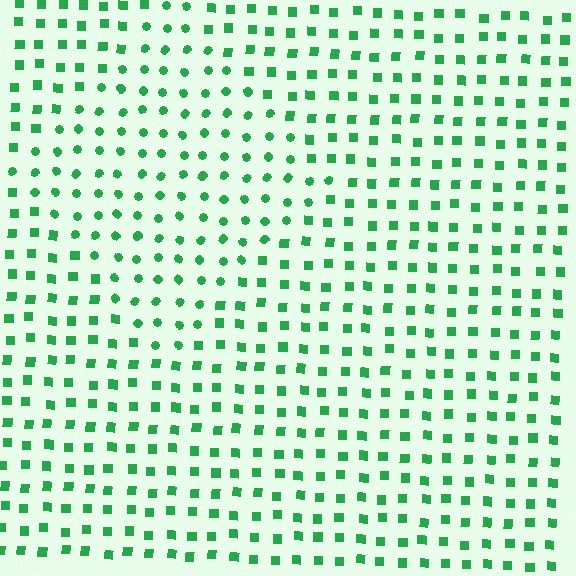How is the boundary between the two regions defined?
The boundary is defined by a change in element shape: circles inside vs. squares outside. All elements share the same color and spacing.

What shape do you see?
I see a diamond.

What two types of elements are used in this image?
The image uses circles inside the diamond region and squares outside it.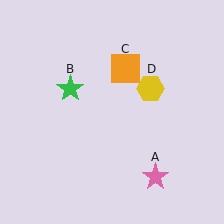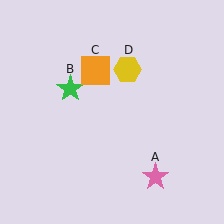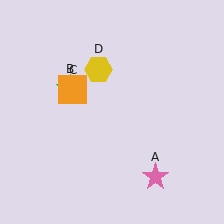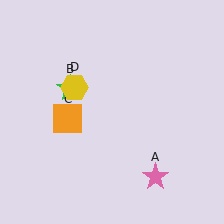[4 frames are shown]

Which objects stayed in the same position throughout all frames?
Pink star (object A) and green star (object B) remained stationary.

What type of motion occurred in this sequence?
The orange square (object C), yellow hexagon (object D) rotated counterclockwise around the center of the scene.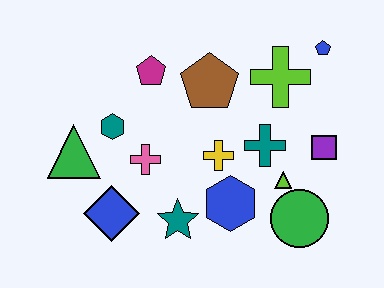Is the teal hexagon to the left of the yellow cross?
Yes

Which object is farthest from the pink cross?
The blue pentagon is farthest from the pink cross.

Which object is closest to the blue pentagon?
The lime cross is closest to the blue pentagon.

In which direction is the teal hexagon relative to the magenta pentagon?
The teal hexagon is below the magenta pentagon.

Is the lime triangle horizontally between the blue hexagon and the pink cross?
No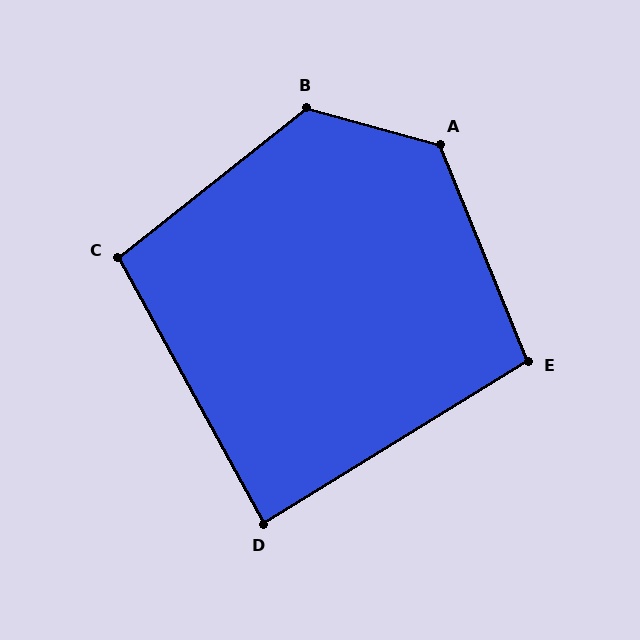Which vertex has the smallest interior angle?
D, at approximately 87 degrees.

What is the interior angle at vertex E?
Approximately 100 degrees (obtuse).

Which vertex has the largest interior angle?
A, at approximately 127 degrees.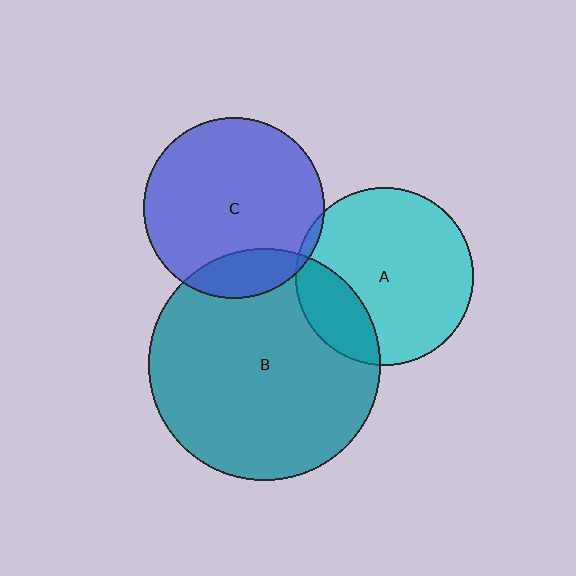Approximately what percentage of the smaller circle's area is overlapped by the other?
Approximately 20%.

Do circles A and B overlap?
Yes.